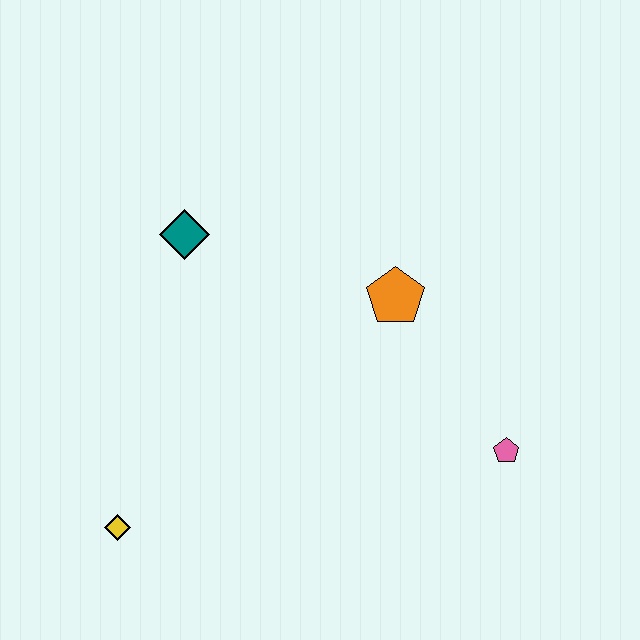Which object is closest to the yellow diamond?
The teal diamond is closest to the yellow diamond.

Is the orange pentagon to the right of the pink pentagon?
No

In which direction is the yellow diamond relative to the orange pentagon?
The yellow diamond is to the left of the orange pentagon.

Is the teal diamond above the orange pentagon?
Yes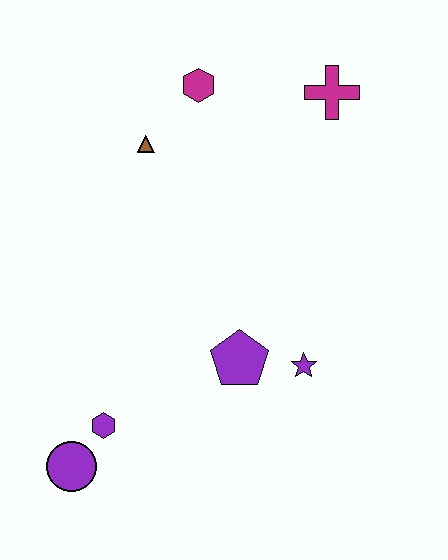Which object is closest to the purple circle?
The purple hexagon is closest to the purple circle.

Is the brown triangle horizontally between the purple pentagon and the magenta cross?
No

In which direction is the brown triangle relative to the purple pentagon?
The brown triangle is above the purple pentagon.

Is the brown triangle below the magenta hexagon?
Yes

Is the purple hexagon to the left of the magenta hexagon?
Yes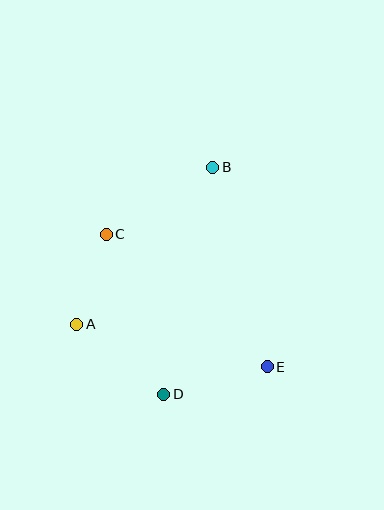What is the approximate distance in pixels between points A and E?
The distance between A and E is approximately 195 pixels.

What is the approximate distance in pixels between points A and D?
The distance between A and D is approximately 112 pixels.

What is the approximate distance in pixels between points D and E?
The distance between D and E is approximately 107 pixels.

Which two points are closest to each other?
Points A and C are closest to each other.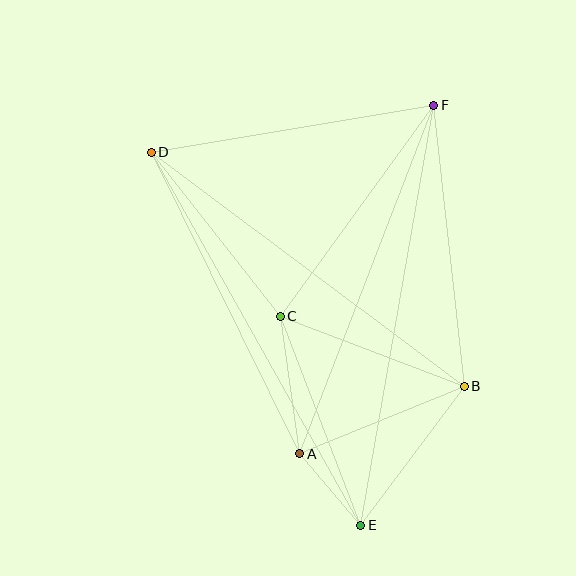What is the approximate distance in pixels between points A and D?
The distance between A and D is approximately 336 pixels.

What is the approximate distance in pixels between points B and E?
The distance between B and E is approximately 173 pixels.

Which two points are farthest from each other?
Points D and E are farthest from each other.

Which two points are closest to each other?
Points A and E are closest to each other.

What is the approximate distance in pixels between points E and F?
The distance between E and F is approximately 426 pixels.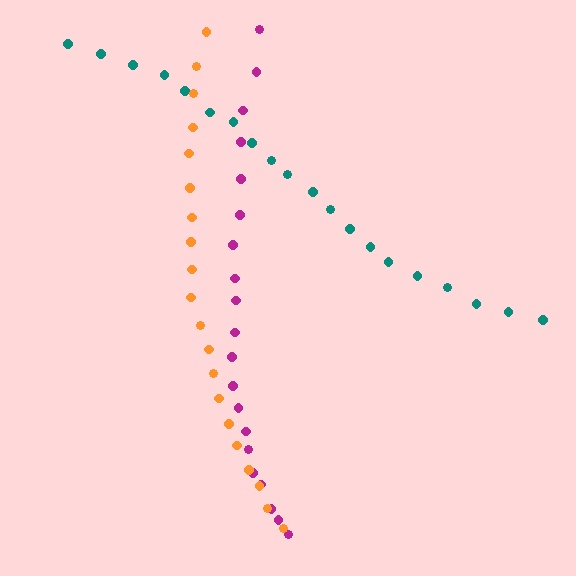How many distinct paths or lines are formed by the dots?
There are 3 distinct paths.